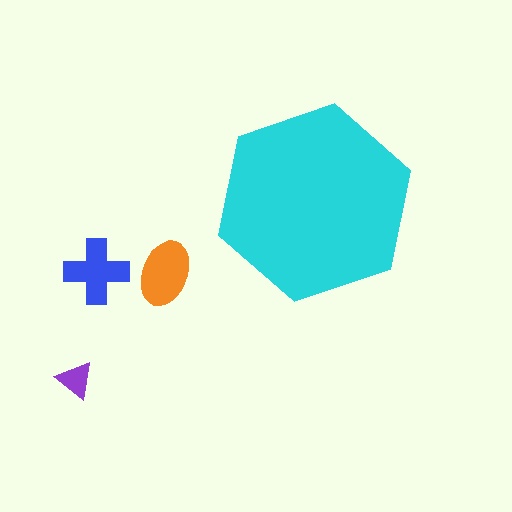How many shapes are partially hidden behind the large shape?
0 shapes are partially hidden.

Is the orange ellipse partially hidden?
No, the orange ellipse is fully visible.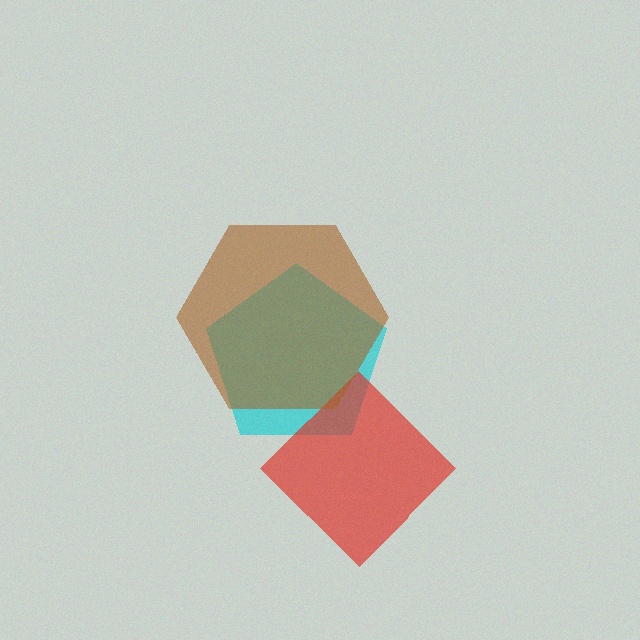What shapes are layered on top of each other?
The layered shapes are: a cyan pentagon, a red diamond, a brown hexagon.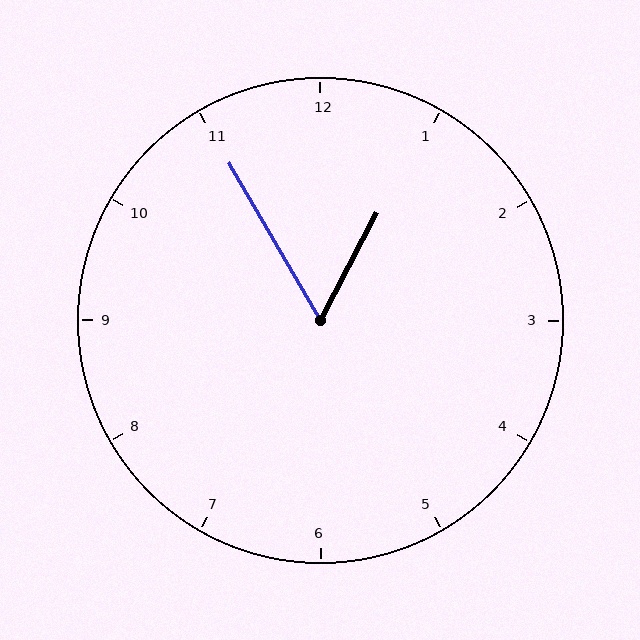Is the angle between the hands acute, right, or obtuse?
It is acute.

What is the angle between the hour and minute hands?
Approximately 58 degrees.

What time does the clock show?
12:55.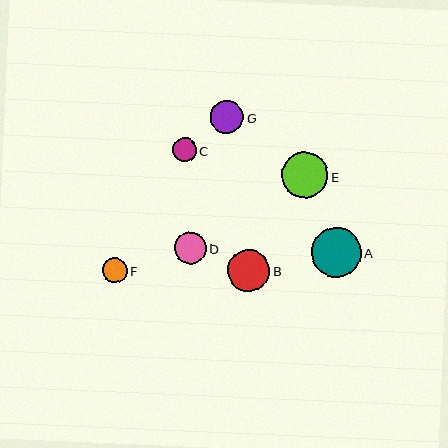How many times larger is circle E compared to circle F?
Circle E is approximately 1.8 times the size of circle F.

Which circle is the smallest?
Circle C is the smallest with a size of approximately 23 pixels.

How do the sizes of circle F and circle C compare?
Circle F and circle C are approximately the same size.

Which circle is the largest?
Circle A is the largest with a size of approximately 50 pixels.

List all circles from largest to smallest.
From largest to smallest: A, E, B, G, D, F, C.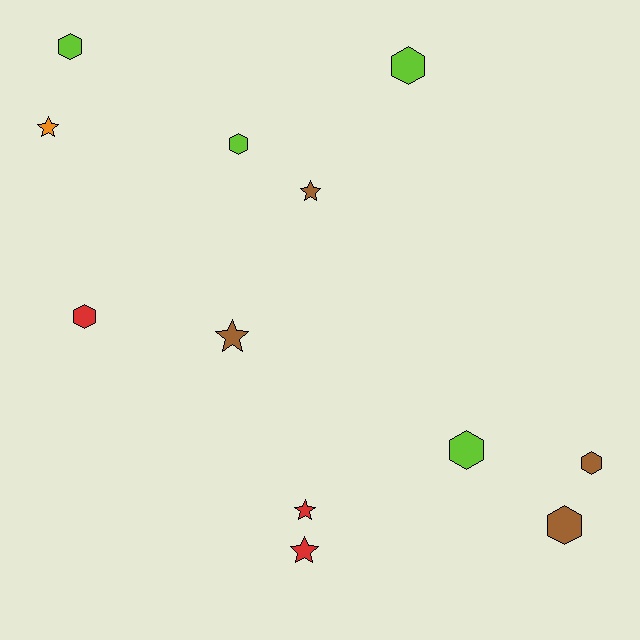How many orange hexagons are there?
There are no orange hexagons.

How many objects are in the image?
There are 12 objects.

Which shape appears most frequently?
Hexagon, with 7 objects.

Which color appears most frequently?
Brown, with 4 objects.